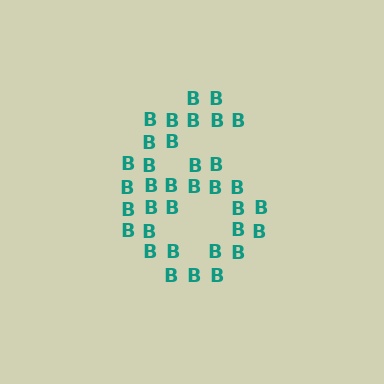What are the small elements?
The small elements are letter B's.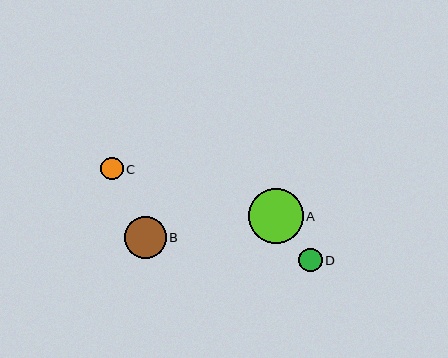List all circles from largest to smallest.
From largest to smallest: A, B, D, C.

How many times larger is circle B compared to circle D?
Circle B is approximately 1.8 times the size of circle D.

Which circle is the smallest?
Circle C is the smallest with a size of approximately 23 pixels.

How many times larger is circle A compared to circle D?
Circle A is approximately 2.4 times the size of circle D.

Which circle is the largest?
Circle A is the largest with a size of approximately 55 pixels.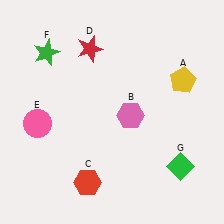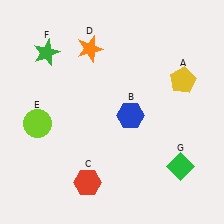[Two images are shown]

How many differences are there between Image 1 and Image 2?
There are 3 differences between the two images.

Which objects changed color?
B changed from pink to blue. D changed from red to orange. E changed from pink to lime.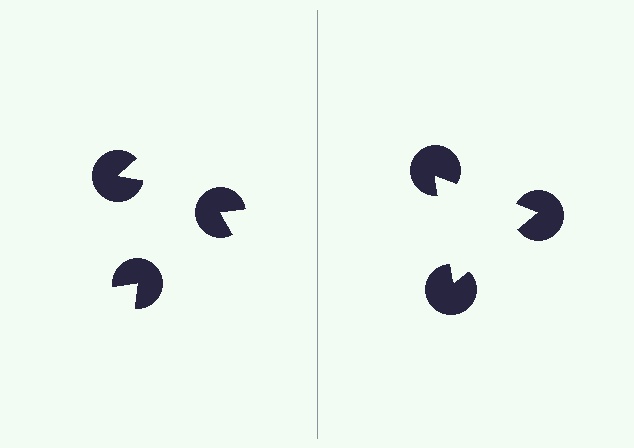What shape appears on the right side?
An illusory triangle.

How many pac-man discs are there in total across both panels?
6 — 3 on each side.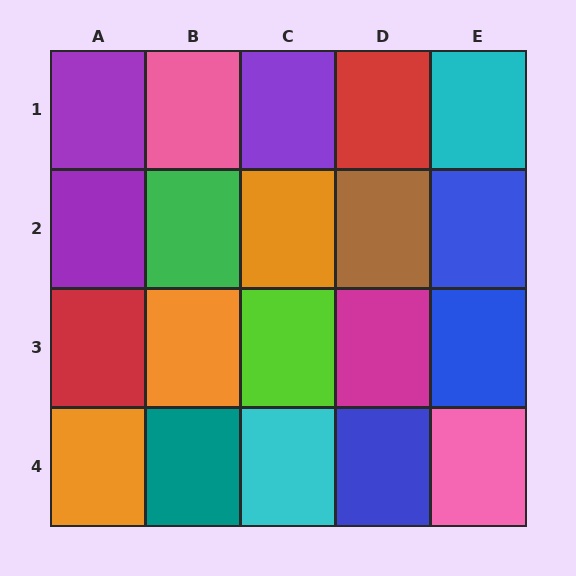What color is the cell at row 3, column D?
Magenta.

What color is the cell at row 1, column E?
Cyan.